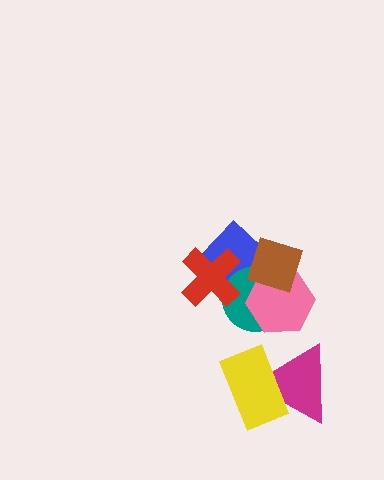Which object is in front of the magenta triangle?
The yellow rectangle is in front of the magenta triangle.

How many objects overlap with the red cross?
2 objects overlap with the red cross.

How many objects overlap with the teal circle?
4 objects overlap with the teal circle.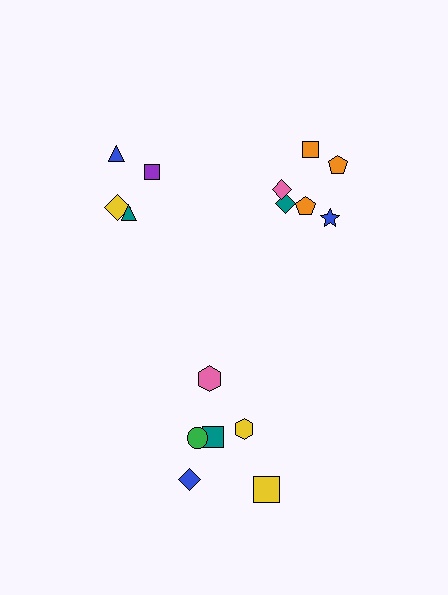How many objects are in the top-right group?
There are 6 objects.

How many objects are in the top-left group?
There are 4 objects.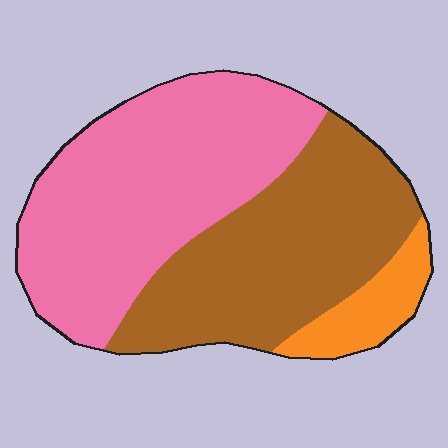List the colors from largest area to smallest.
From largest to smallest: pink, brown, orange.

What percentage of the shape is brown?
Brown takes up between a third and a half of the shape.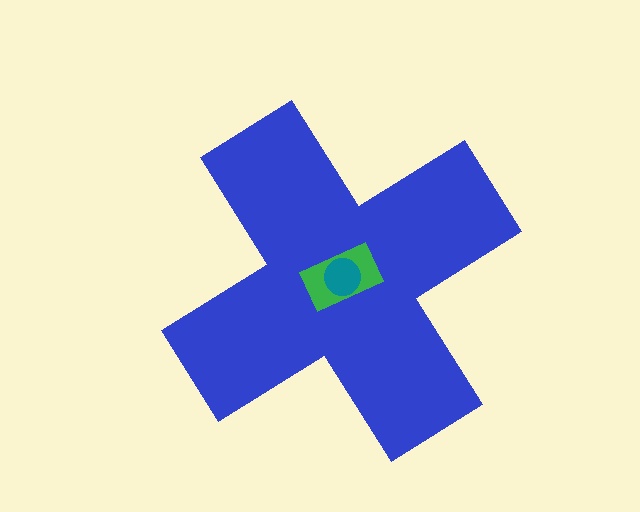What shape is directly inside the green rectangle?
The teal circle.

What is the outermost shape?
The blue cross.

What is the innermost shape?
The teal circle.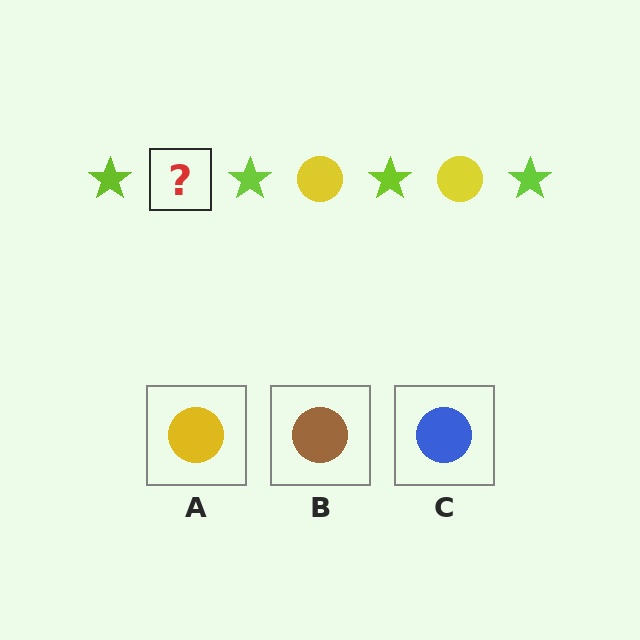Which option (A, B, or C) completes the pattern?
A.